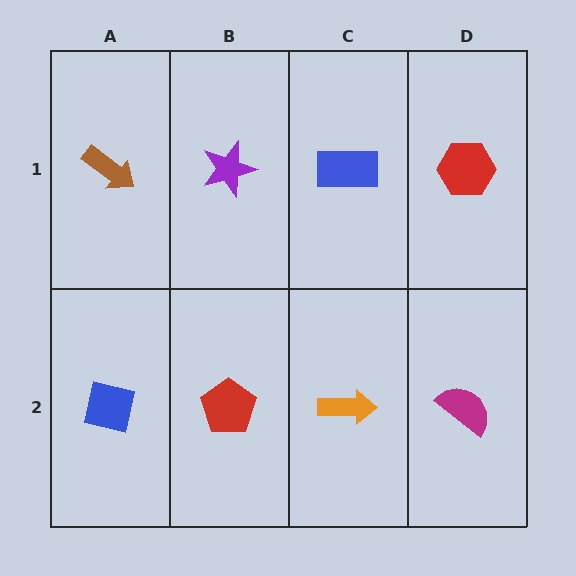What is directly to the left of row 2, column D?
An orange arrow.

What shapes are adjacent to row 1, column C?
An orange arrow (row 2, column C), a purple star (row 1, column B), a red hexagon (row 1, column D).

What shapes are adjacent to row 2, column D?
A red hexagon (row 1, column D), an orange arrow (row 2, column C).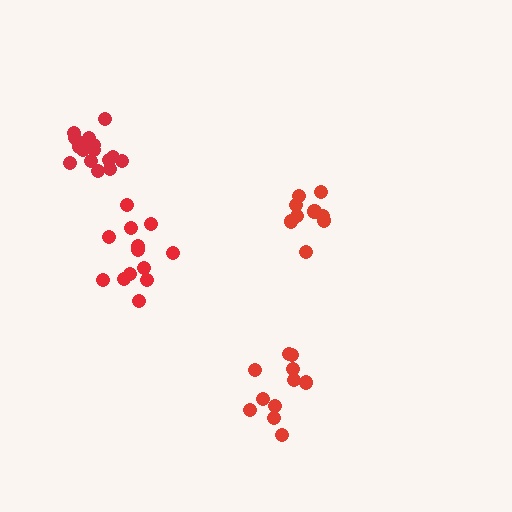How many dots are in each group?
Group 1: 13 dots, Group 2: 11 dots, Group 3: 9 dots, Group 4: 15 dots (48 total).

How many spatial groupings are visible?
There are 4 spatial groupings.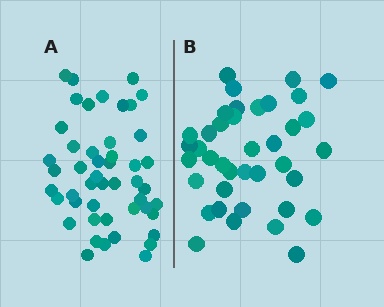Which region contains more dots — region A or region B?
Region A (the left region) has more dots.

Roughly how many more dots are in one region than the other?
Region A has roughly 8 or so more dots than region B.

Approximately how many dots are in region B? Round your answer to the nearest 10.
About 40 dots. (The exact count is 39, which rounds to 40.)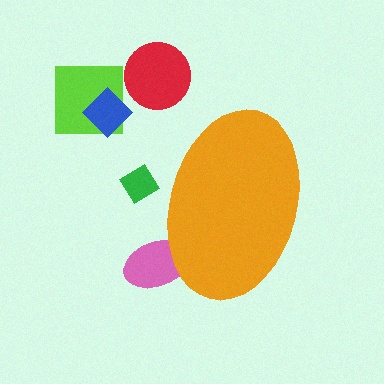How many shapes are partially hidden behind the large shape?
2 shapes are partially hidden.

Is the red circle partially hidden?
No, the red circle is fully visible.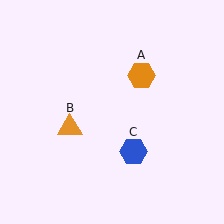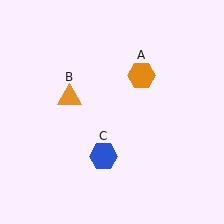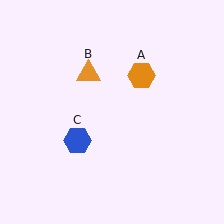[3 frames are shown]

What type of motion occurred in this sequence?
The orange triangle (object B), blue hexagon (object C) rotated clockwise around the center of the scene.